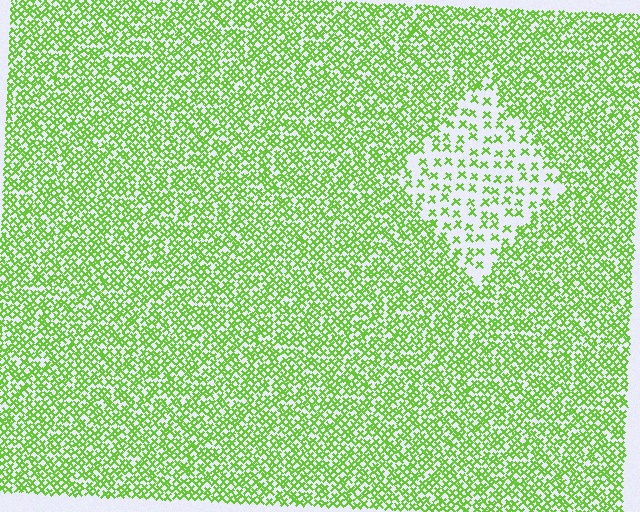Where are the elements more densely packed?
The elements are more densely packed outside the diamond boundary.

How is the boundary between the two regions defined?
The boundary is defined by a change in element density (approximately 2.5x ratio). All elements are the same color, size, and shape.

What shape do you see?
I see a diamond.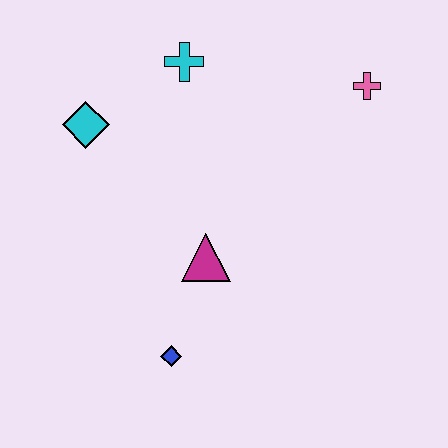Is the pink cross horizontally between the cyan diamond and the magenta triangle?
No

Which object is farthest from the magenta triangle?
The pink cross is farthest from the magenta triangle.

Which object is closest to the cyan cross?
The cyan diamond is closest to the cyan cross.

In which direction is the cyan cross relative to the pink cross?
The cyan cross is to the left of the pink cross.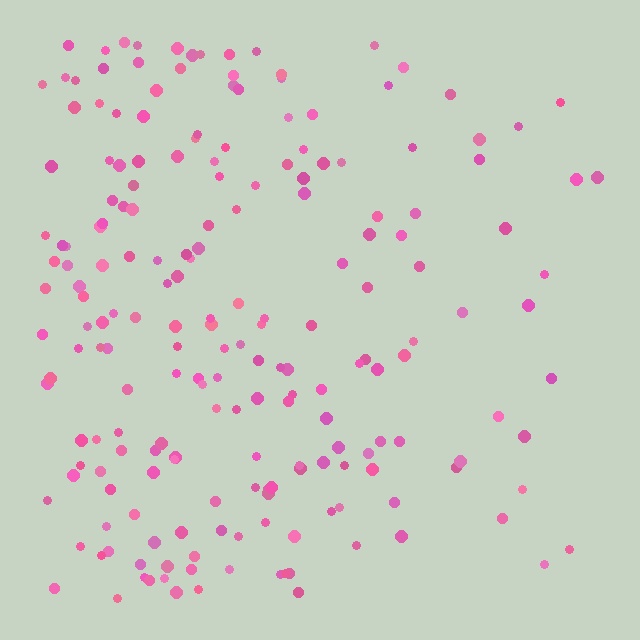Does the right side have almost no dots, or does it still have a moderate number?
Still a moderate number, just noticeably fewer than the left.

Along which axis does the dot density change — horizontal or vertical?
Horizontal.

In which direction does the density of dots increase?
From right to left, with the left side densest.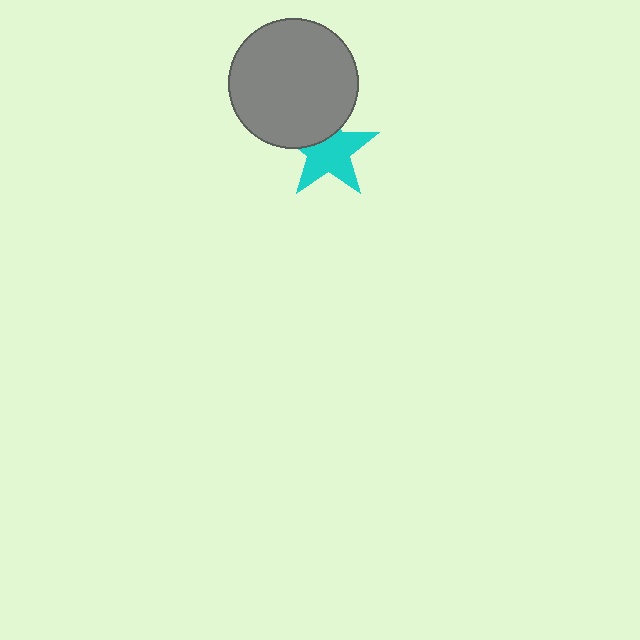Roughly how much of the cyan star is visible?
Most of it is visible (roughly 69%).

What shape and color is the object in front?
The object in front is a gray circle.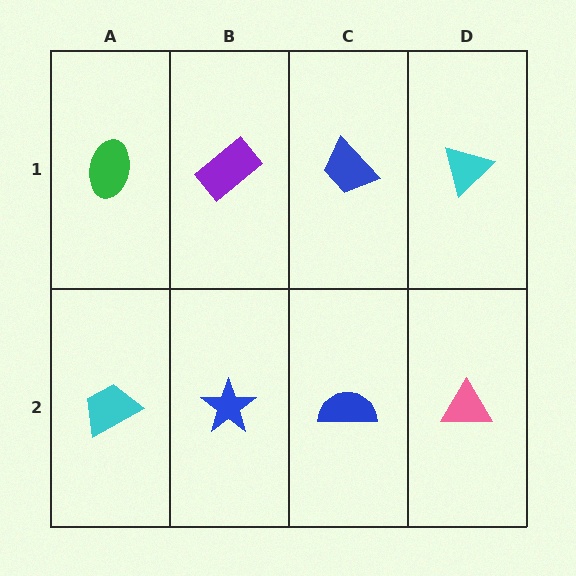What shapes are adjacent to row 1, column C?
A blue semicircle (row 2, column C), a purple rectangle (row 1, column B), a cyan triangle (row 1, column D).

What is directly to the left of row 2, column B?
A cyan trapezoid.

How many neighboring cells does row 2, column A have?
2.